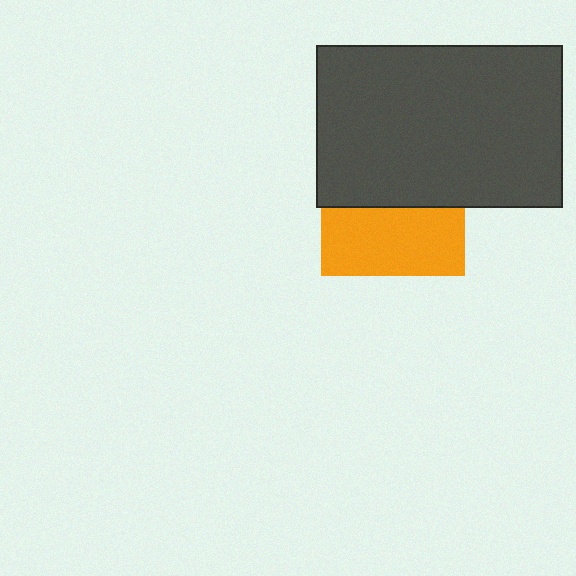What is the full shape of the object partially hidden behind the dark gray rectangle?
The partially hidden object is an orange square.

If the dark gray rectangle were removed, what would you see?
You would see the complete orange square.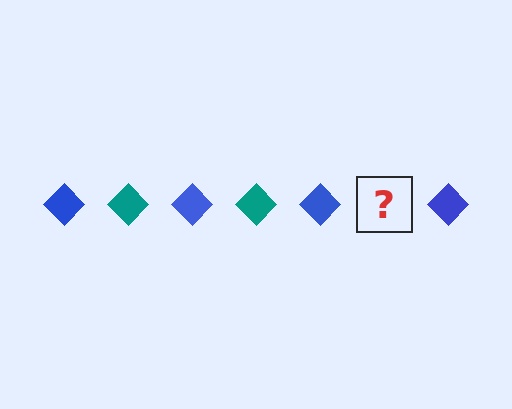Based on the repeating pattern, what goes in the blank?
The blank should be a teal diamond.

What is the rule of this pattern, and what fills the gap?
The rule is that the pattern cycles through blue, teal diamonds. The gap should be filled with a teal diamond.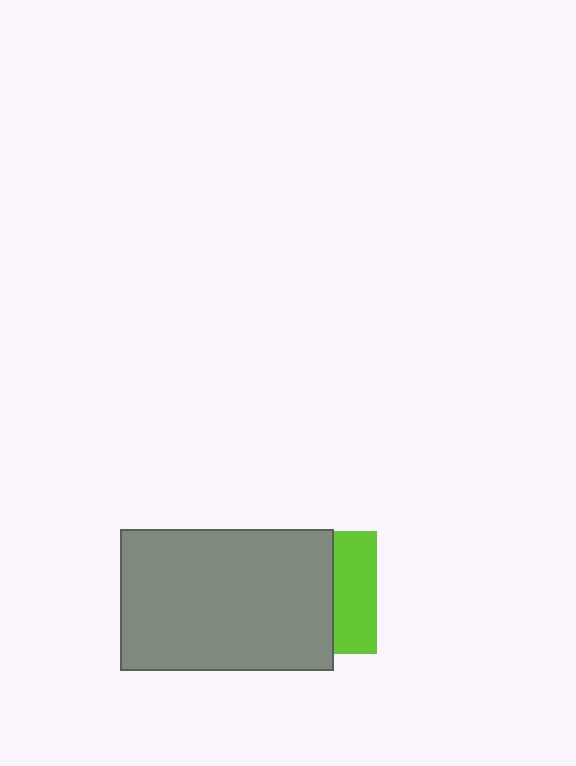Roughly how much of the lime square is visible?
A small part of it is visible (roughly 35%).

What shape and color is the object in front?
The object in front is a gray rectangle.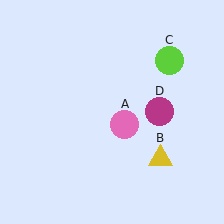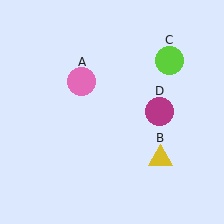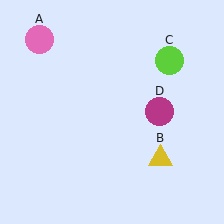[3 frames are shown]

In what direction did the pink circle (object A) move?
The pink circle (object A) moved up and to the left.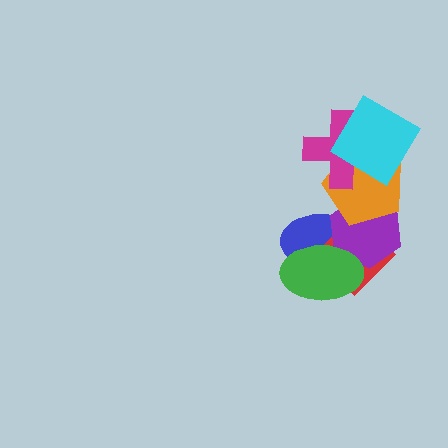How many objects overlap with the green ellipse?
3 objects overlap with the green ellipse.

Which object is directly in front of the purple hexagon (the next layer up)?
The green ellipse is directly in front of the purple hexagon.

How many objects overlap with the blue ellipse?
4 objects overlap with the blue ellipse.